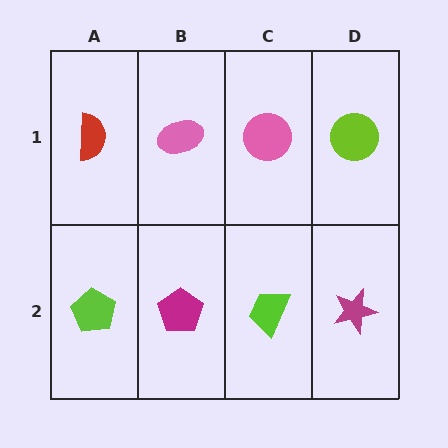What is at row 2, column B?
A magenta pentagon.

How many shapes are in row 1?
4 shapes.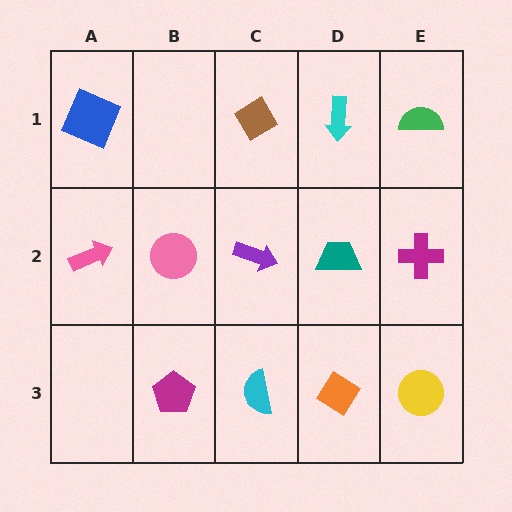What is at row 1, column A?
A blue square.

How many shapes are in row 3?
4 shapes.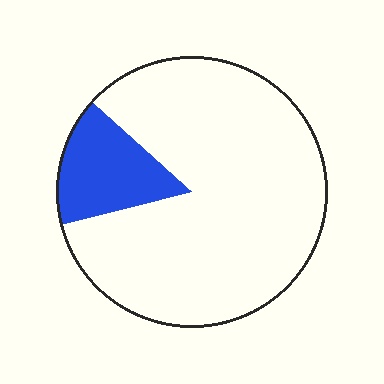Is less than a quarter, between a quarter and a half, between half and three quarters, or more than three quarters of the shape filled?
Less than a quarter.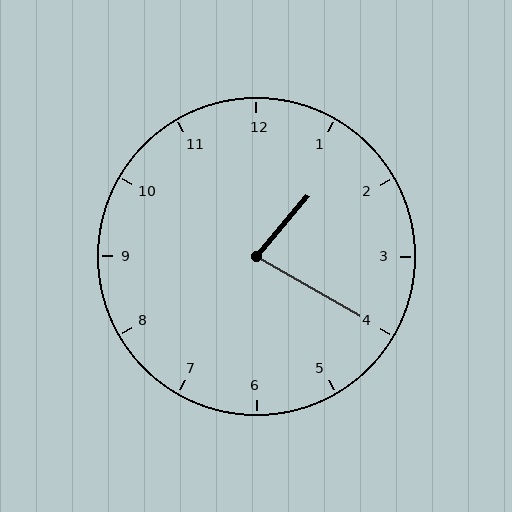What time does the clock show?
1:20.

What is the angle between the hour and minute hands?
Approximately 80 degrees.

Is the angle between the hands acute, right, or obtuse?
It is acute.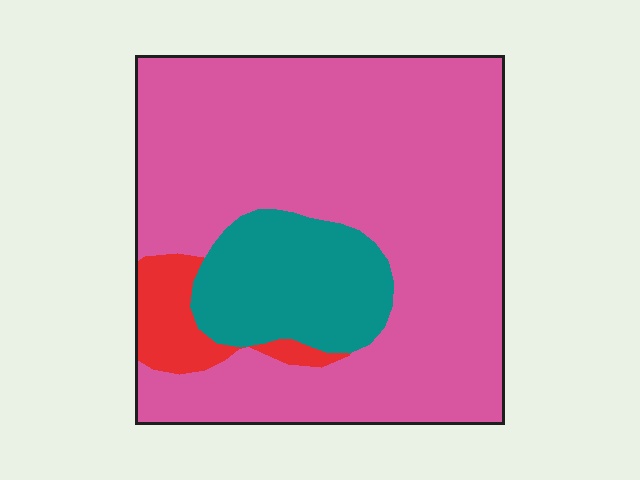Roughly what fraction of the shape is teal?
Teal covers roughly 15% of the shape.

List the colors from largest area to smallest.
From largest to smallest: pink, teal, red.